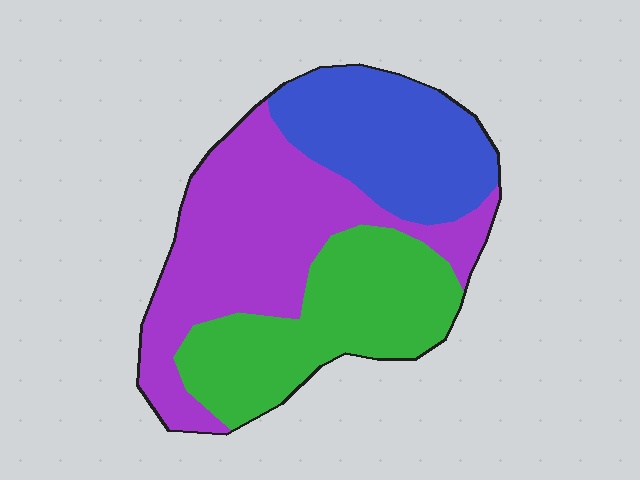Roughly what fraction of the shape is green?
Green covers 32% of the shape.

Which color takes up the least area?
Blue, at roughly 25%.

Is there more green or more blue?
Green.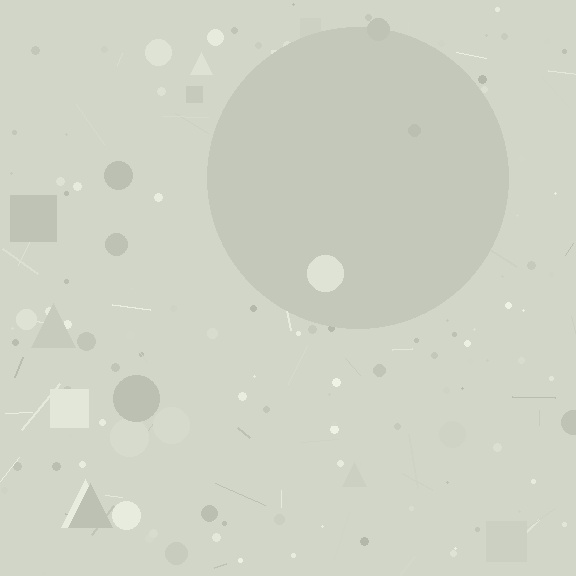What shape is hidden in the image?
A circle is hidden in the image.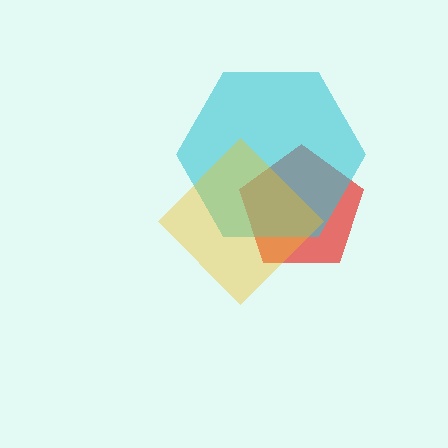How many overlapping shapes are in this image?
There are 3 overlapping shapes in the image.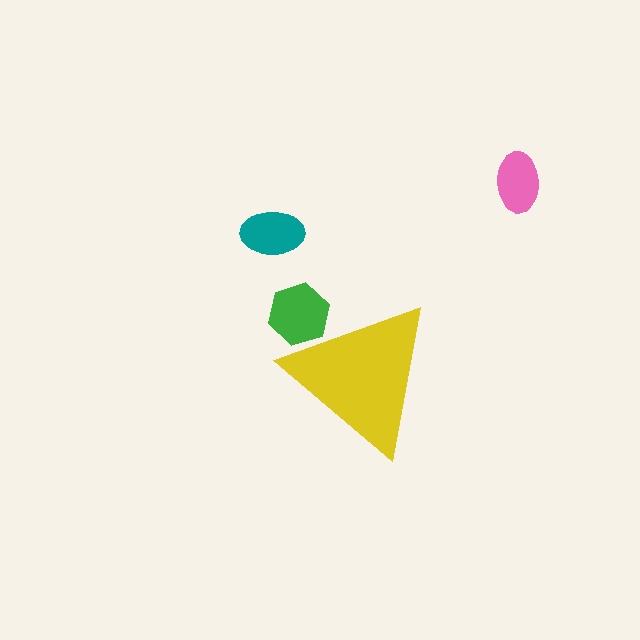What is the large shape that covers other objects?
A yellow triangle.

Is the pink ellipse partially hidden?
No, the pink ellipse is fully visible.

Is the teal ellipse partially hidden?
No, the teal ellipse is fully visible.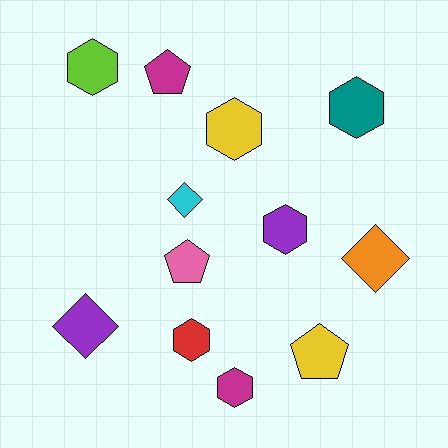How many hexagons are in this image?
There are 6 hexagons.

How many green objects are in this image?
There are no green objects.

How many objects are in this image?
There are 12 objects.